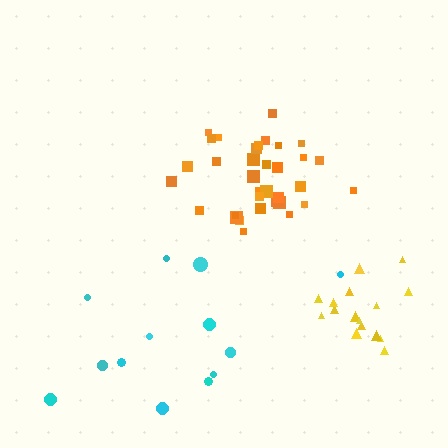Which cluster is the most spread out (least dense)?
Cyan.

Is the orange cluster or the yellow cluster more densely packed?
Orange.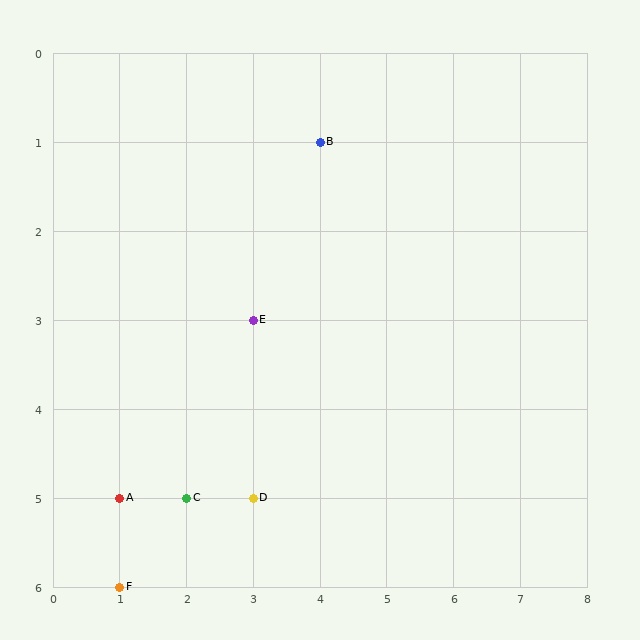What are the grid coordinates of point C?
Point C is at grid coordinates (2, 5).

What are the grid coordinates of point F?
Point F is at grid coordinates (1, 6).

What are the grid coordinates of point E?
Point E is at grid coordinates (3, 3).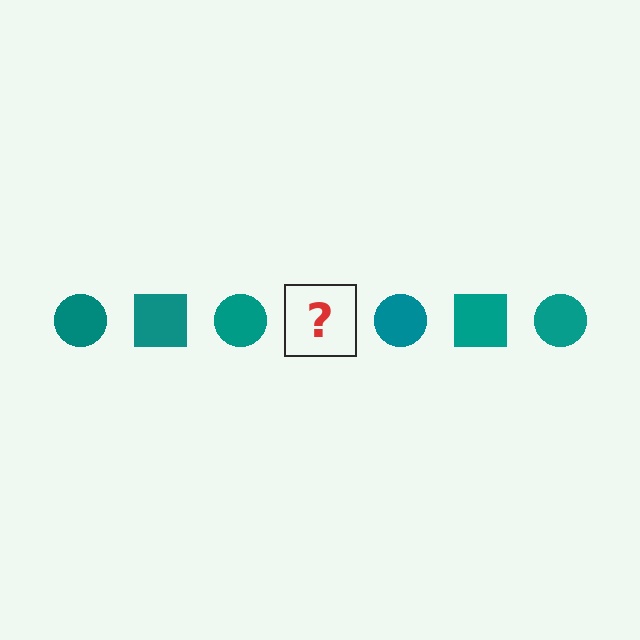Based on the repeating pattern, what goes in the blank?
The blank should be a teal square.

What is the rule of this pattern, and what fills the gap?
The rule is that the pattern cycles through circle, square shapes in teal. The gap should be filled with a teal square.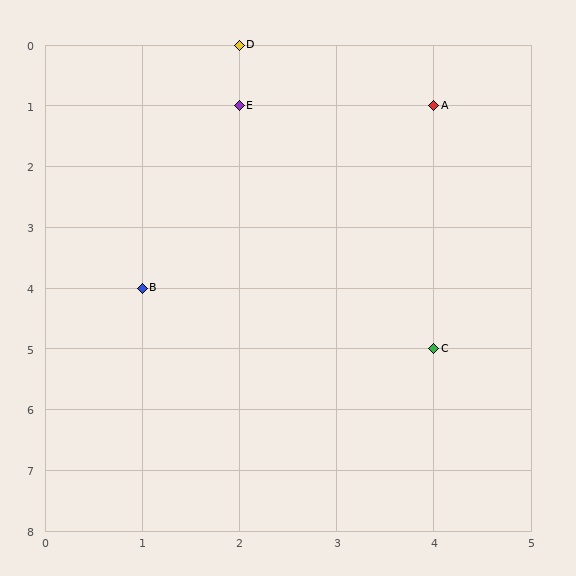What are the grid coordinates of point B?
Point B is at grid coordinates (1, 4).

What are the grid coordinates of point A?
Point A is at grid coordinates (4, 1).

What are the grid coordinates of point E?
Point E is at grid coordinates (2, 1).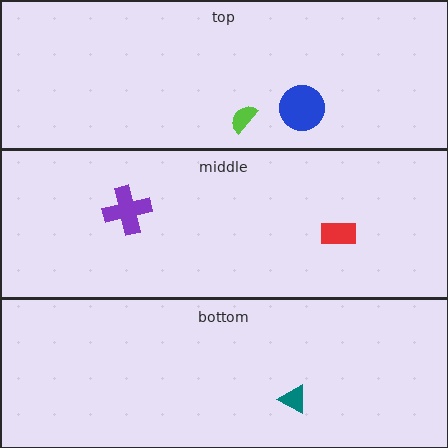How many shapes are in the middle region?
2.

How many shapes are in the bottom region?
1.